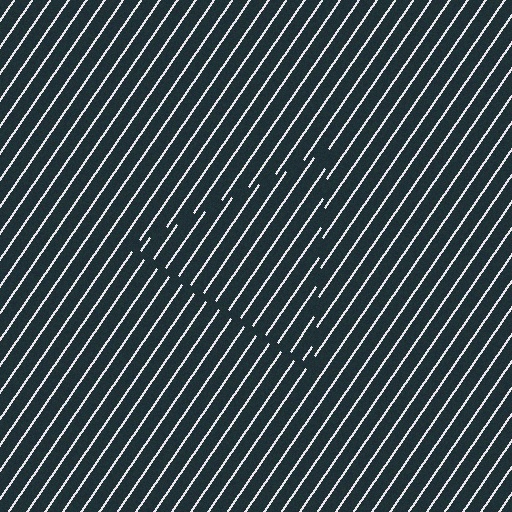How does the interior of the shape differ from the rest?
The interior of the shape contains the same grating, shifted by half a period — the contour is defined by the phase discontinuity where line-ends from the inner and outer gratings abut.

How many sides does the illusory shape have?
3 sides — the line-ends trace a triangle.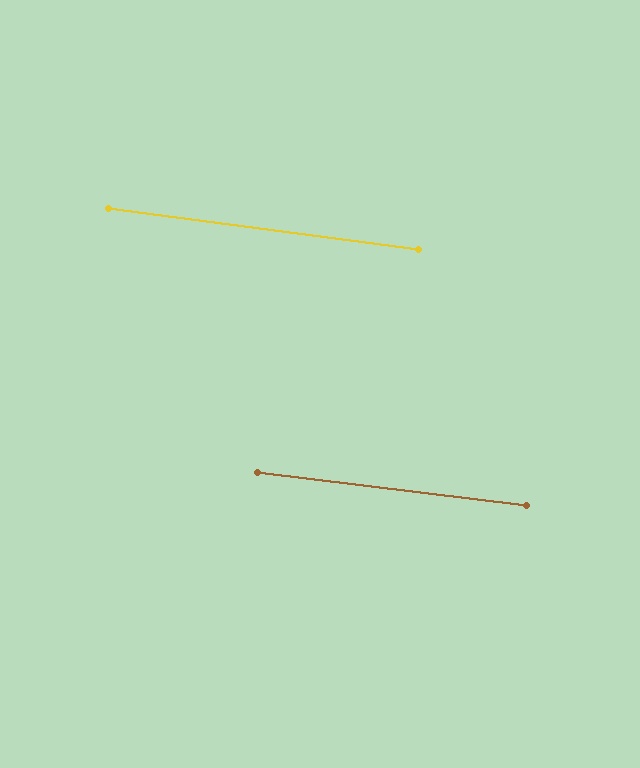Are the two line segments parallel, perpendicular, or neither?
Parallel — their directions differ by only 0.5°.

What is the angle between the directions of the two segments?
Approximately 1 degree.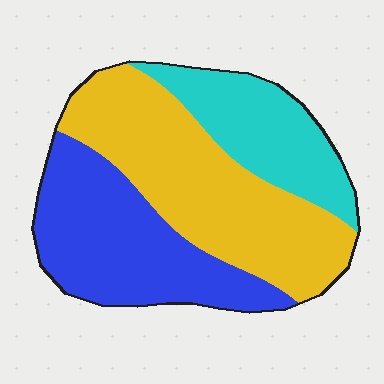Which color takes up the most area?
Yellow, at roughly 45%.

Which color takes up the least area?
Cyan, at roughly 20%.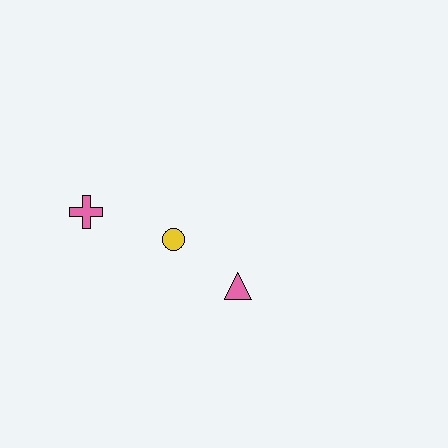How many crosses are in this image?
There is 1 cross.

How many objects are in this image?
There are 3 objects.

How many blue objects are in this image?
There are no blue objects.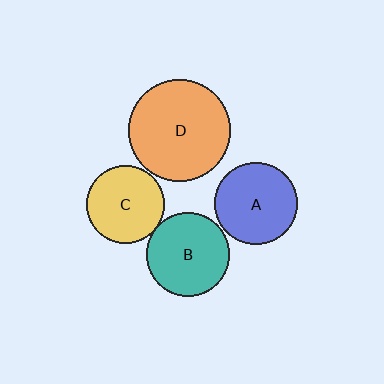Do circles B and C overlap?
Yes.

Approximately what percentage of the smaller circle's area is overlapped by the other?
Approximately 5%.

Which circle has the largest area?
Circle D (orange).